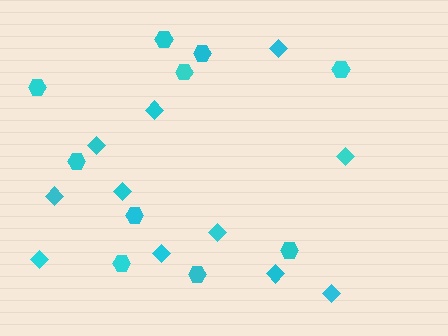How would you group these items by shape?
There are 2 groups: one group of hexagons (10) and one group of diamonds (11).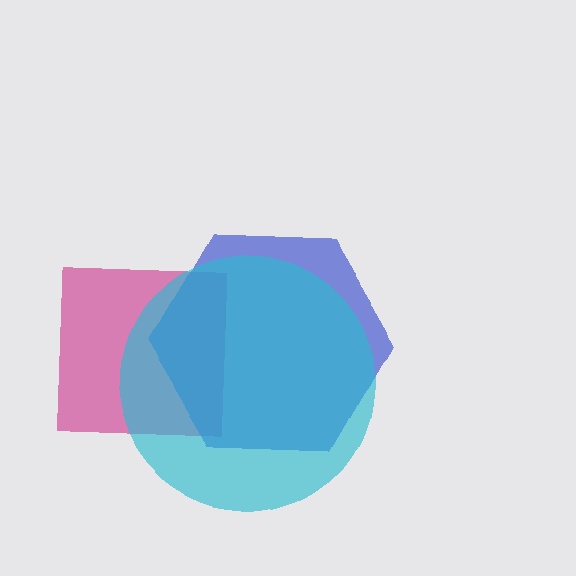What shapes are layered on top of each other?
The layered shapes are: a magenta square, a blue hexagon, a cyan circle.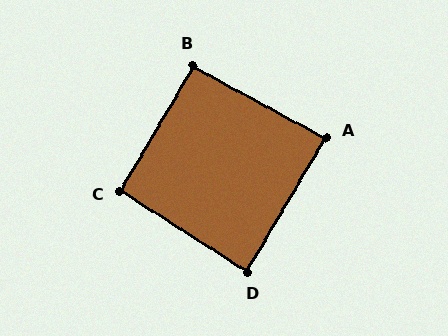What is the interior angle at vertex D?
Approximately 88 degrees (approximately right).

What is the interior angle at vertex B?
Approximately 92 degrees (approximately right).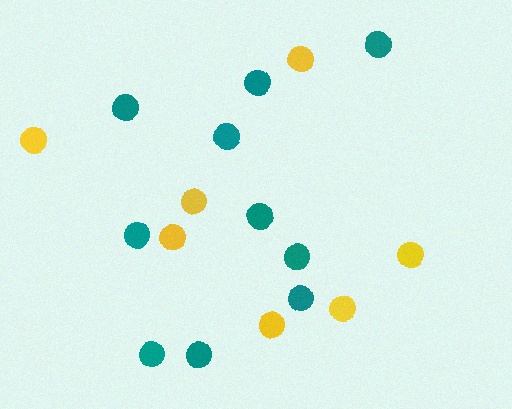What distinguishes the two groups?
There are 2 groups: one group of teal circles (10) and one group of yellow circles (7).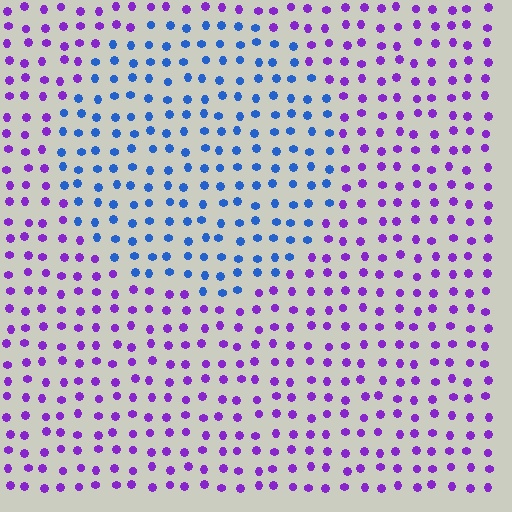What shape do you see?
I see a circle.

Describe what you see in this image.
The image is filled with small purple elements in a uniform arrangement. A circle-shaped region is visible where the elements are tinted to a slightly different hue, forming a subtle color boundary.